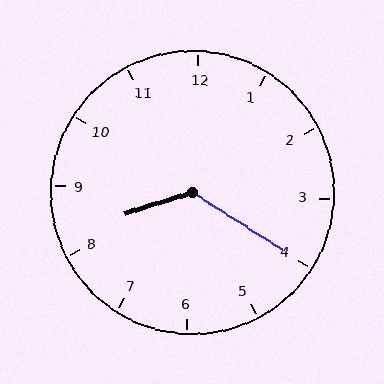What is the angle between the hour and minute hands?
Approximately 130 degrees.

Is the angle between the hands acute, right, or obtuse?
It is obtuse.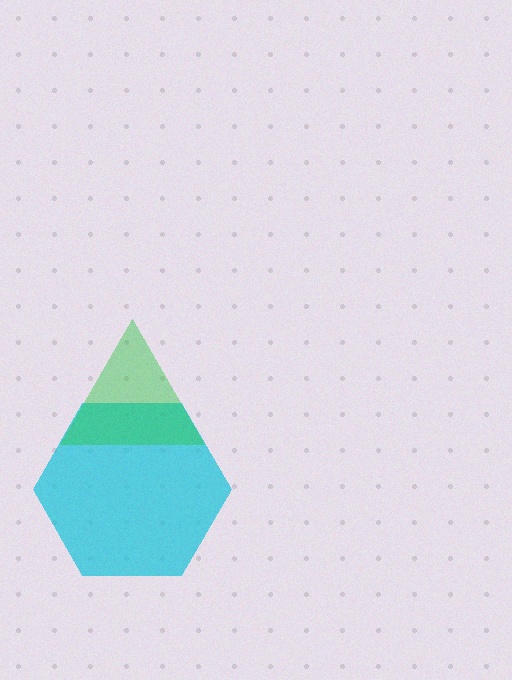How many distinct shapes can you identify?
There are 2 distinct shapes: a cyan hexagon, a green triangle.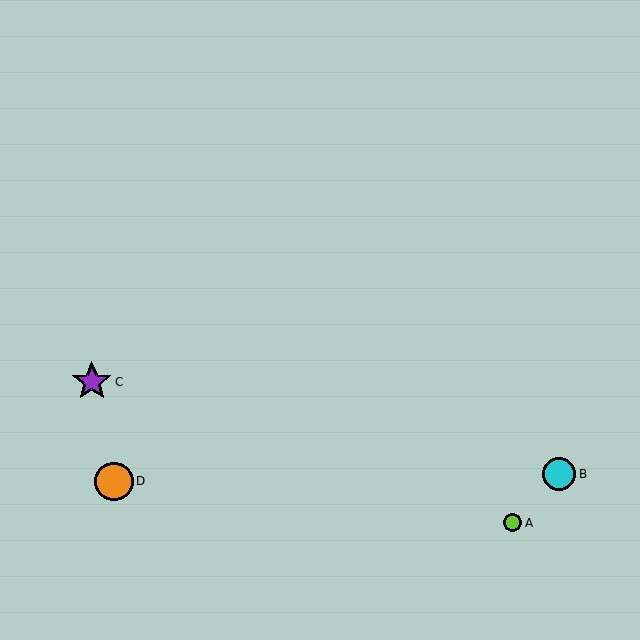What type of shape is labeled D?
Shape D is an orange circle.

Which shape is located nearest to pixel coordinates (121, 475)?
The orange circle (labeled D) at (114, 481) is nearest to that location.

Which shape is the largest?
The purple star (labeled C) is the largest.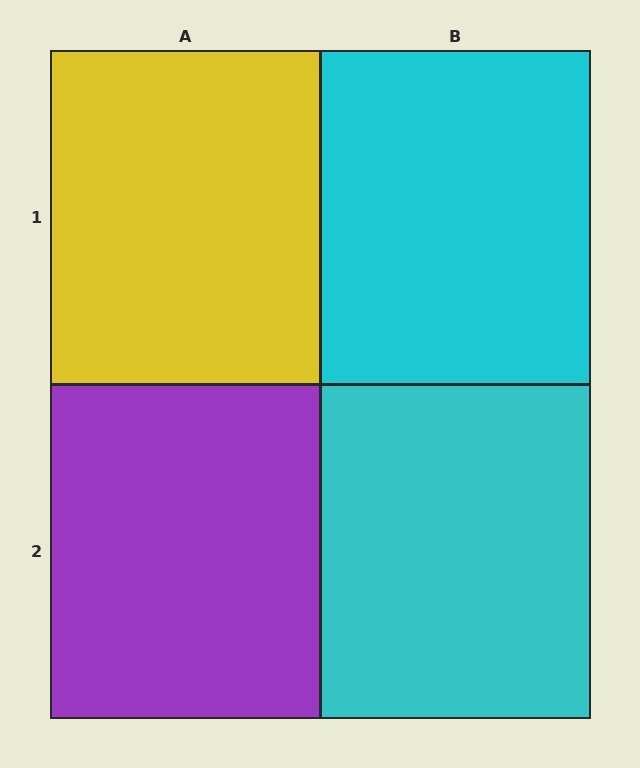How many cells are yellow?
1 cell is yellow.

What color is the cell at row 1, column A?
Yellow.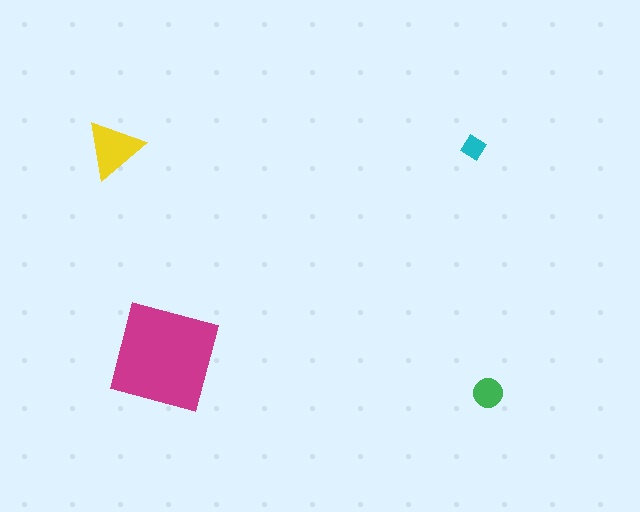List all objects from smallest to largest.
The cyan diamond, the green circle, the yellow triangle, the magenta square.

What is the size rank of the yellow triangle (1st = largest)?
2nd.